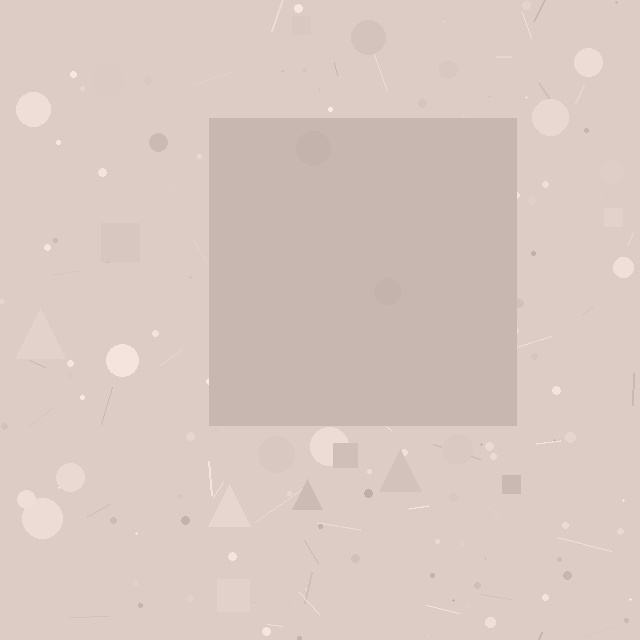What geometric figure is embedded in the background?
A square is embedded in the background.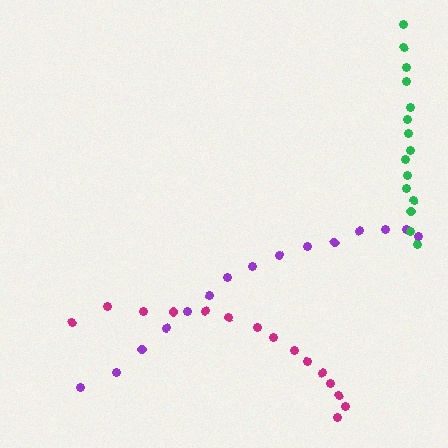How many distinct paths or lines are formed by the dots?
There are 3 distinct paths.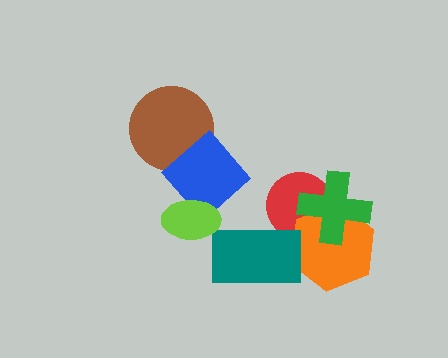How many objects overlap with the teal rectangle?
2 objects overlap with the teal rectangle.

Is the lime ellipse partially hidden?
No, no other shape covers it.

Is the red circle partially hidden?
Yes, it is partially covered by another shape.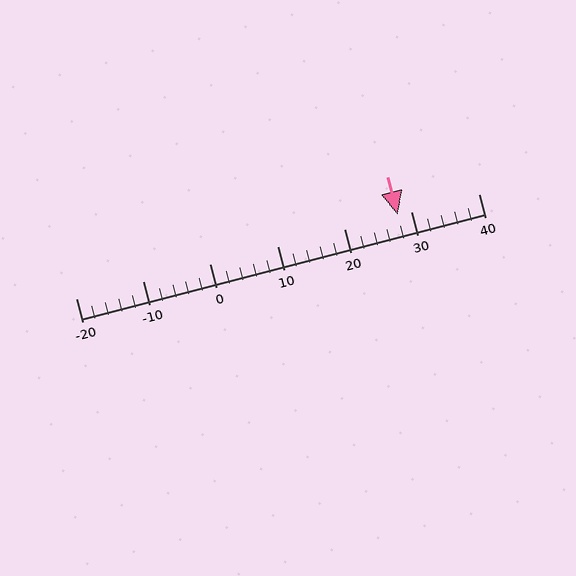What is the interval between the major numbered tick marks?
The major tick marks are spaced 10 units apart.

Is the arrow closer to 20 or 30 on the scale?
The arrow is closer to 30.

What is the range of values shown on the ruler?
The ruler shows values from -20 to 40.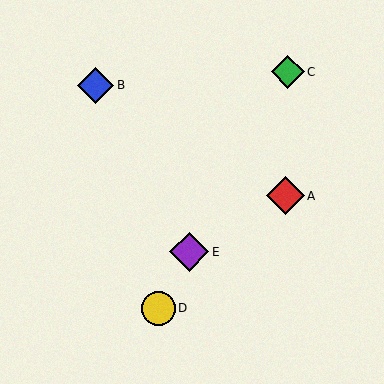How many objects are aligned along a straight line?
3 objects (C, D, E) are aligned along a straight line.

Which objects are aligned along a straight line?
Objects C, D, E are aligned along a straight line.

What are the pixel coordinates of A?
Object A is at (285, 196).